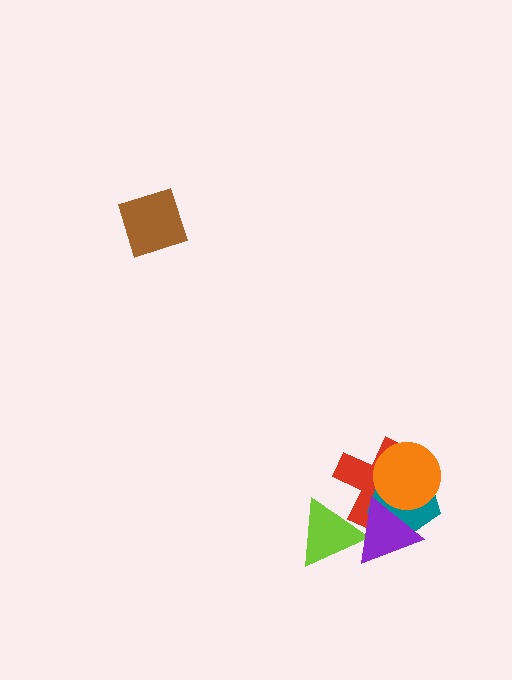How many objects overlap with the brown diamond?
0 objects overlap with the brown diamond.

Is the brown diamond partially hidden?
No, no other shape covers it.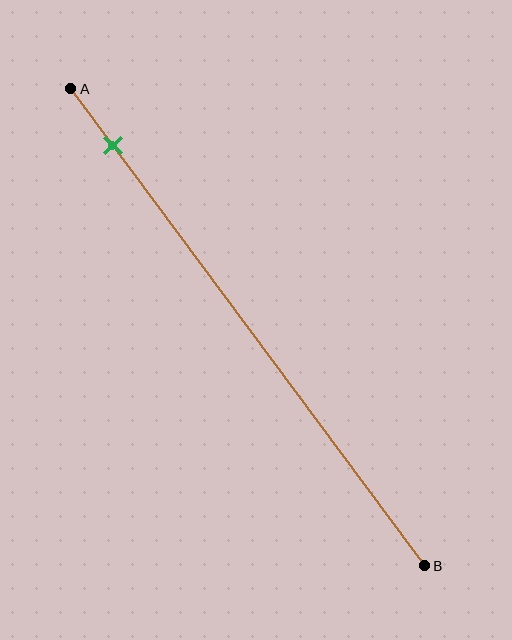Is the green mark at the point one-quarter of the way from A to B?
No, the mark is at about 10% from A, not at the 25% one-quarter point.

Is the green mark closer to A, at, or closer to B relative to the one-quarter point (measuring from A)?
The green mark is closer to point A than the one-quarter point of segment AB.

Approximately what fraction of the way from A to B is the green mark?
The green mark is approximately 10% of the way from A to B.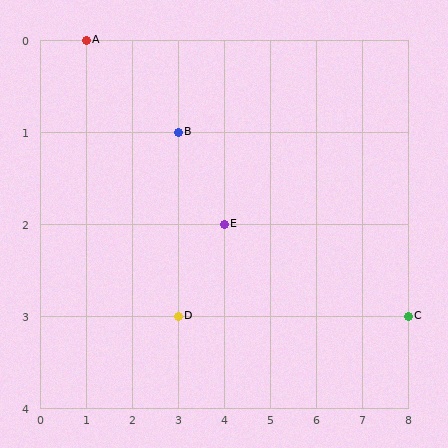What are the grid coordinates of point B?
Point B is at grid coordinates (3, 1).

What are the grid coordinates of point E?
Point E is at grid coordinates (4, 2).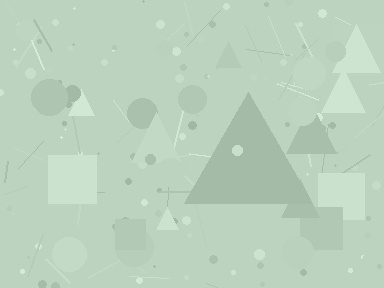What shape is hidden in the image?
A triangle is hidden in the image.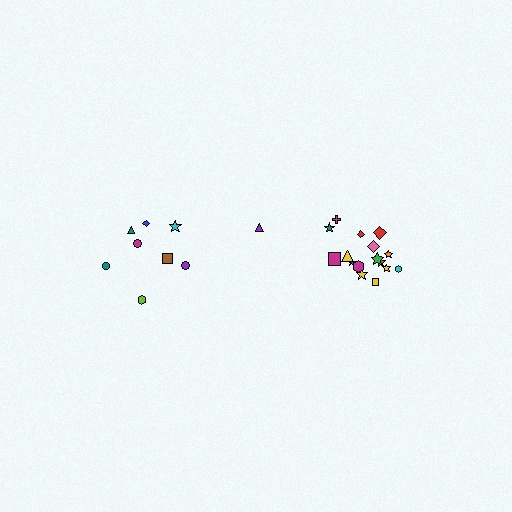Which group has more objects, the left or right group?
The right group.